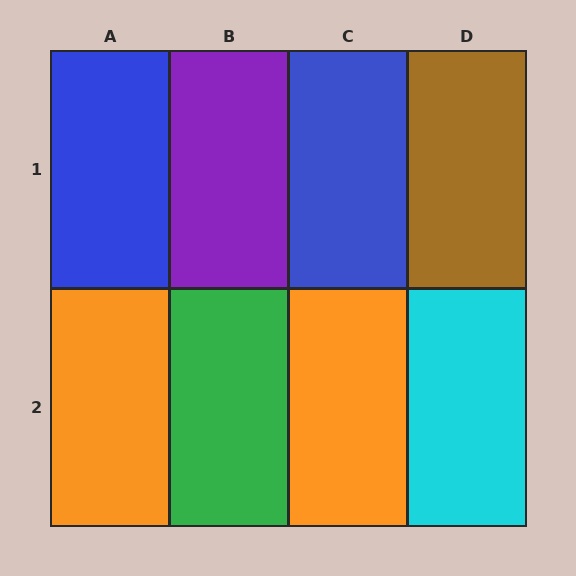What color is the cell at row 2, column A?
Orange.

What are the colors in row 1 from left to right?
Blue, purple, blue, brown.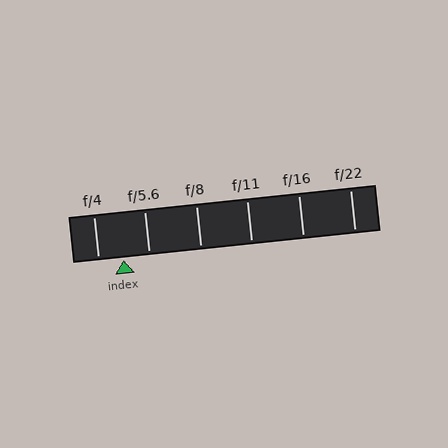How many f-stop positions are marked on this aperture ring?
There are 6 f-stop positions marked.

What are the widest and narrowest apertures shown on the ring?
The widest aperture shown is f/4 and the narrowest is f/22.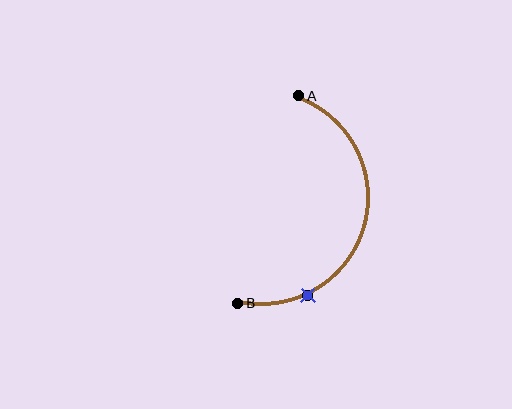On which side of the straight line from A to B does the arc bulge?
The arc bulges to the right of the straight line connecting A and B.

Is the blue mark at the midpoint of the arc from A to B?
No. The blue mark lies on the arc but is closer to endpoint B. The arc midpoint would be at the point on the curve equidistant along the arc from both A and B.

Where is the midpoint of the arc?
The arc midpoint is the point on the curve farthest from the straight line joining A and B. It sits to the right of that line.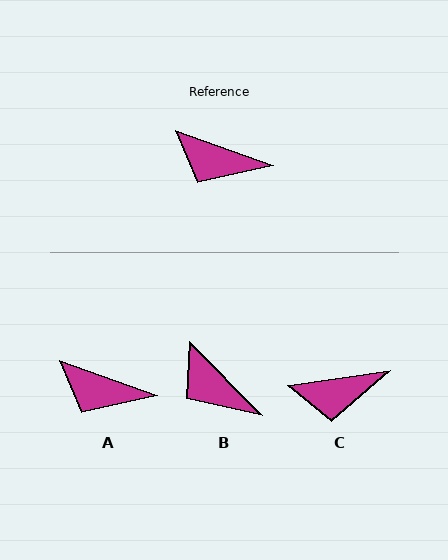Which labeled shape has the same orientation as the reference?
A.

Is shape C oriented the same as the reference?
No, it is off by about 28 degrees.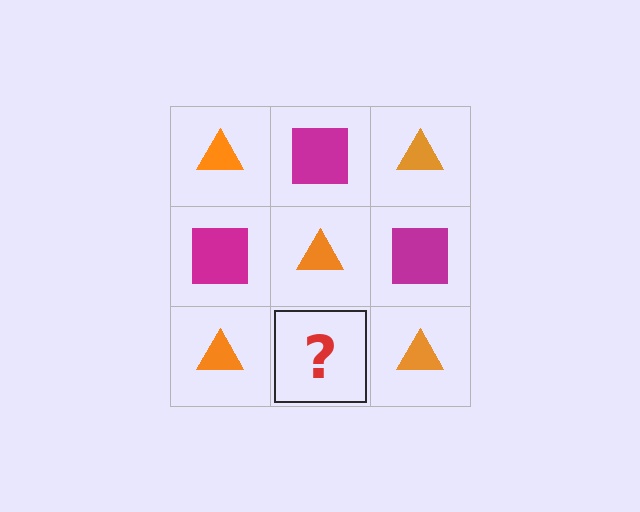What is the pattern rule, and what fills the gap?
The rule is that it alternates orange triangle and magenta square in a checkerboard pattern. The gap should be filled with a magenta square.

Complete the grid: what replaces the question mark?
The question mark should be replaced with a magenta square.